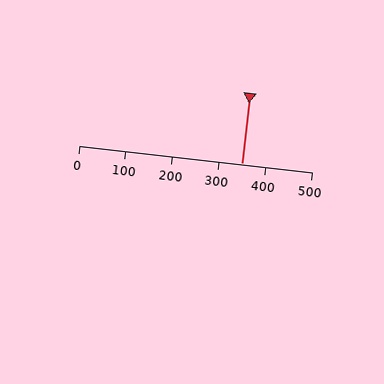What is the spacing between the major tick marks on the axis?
The major ticks are spaced 100 apart.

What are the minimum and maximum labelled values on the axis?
The axis runs from 0 to 500.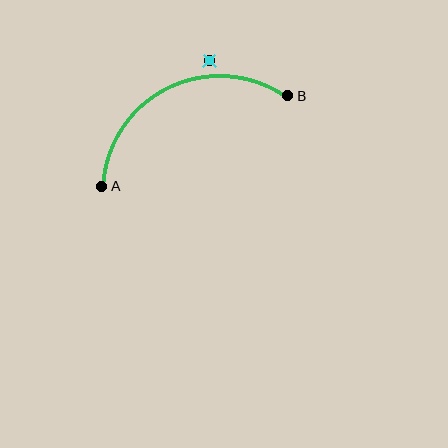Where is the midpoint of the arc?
The arc midpoint is the point on the curve farthest from the straight line joining A and B. It sits above that line.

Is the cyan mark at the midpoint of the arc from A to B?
No — the cyan mark does not lie on the arc at all. It sits slightly outside the curve.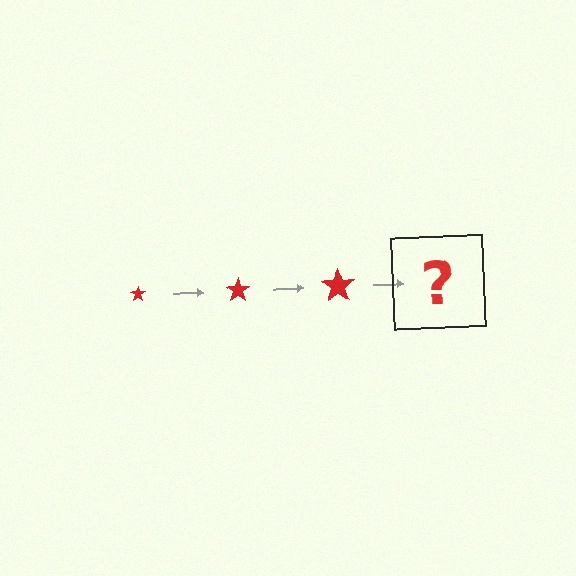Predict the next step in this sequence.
The next step is a red star, larger than the previous one.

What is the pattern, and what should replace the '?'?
The pattern is that the star gets progressively larger each step. The '?' should be a red star, larger than the previous one.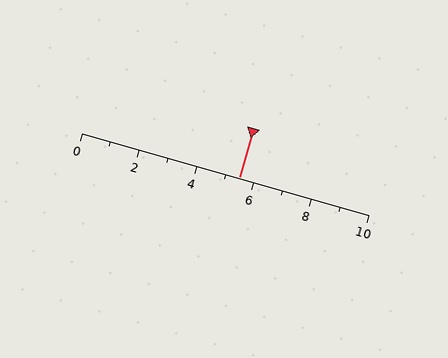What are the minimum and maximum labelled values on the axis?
The axis runs from 0 to 10.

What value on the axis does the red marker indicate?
The marker indicates approximately 5.5.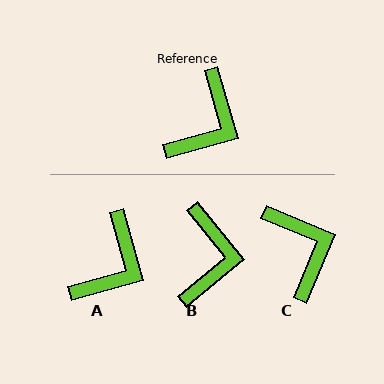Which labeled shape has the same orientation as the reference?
A.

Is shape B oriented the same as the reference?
No, it is off by about 23 degrees.